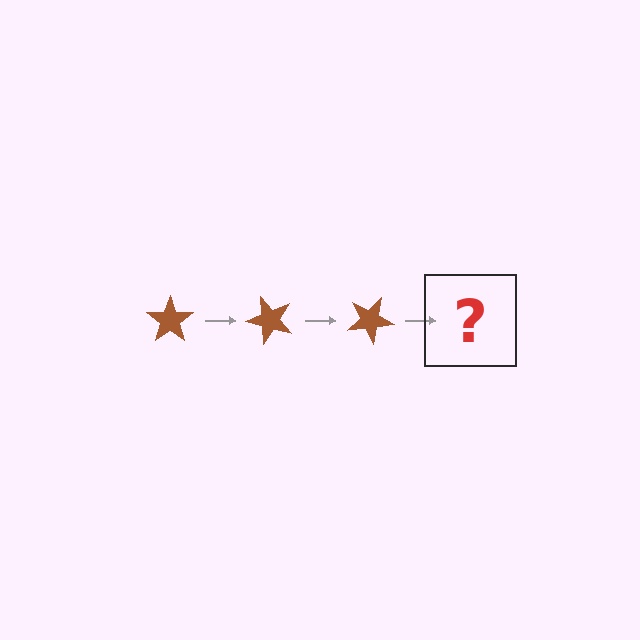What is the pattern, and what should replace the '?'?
The pattern is that the star rotates 50 degrees each step. The '?' should be a brown star rotated 150 degrees.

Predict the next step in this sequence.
The next step is a brown star rotated 150 degrees.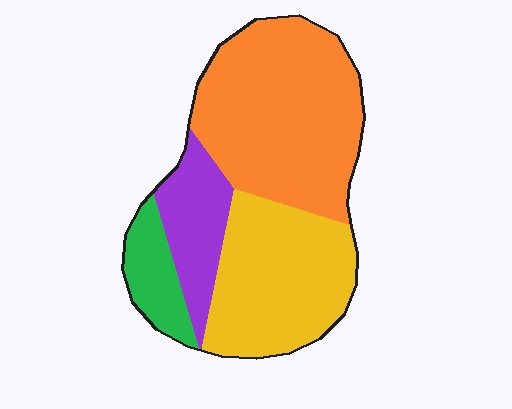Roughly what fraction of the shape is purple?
Purple takes up about one eighth (1/8) of the shape.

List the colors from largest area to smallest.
From largest to smallest: orange, yellow, purple, green.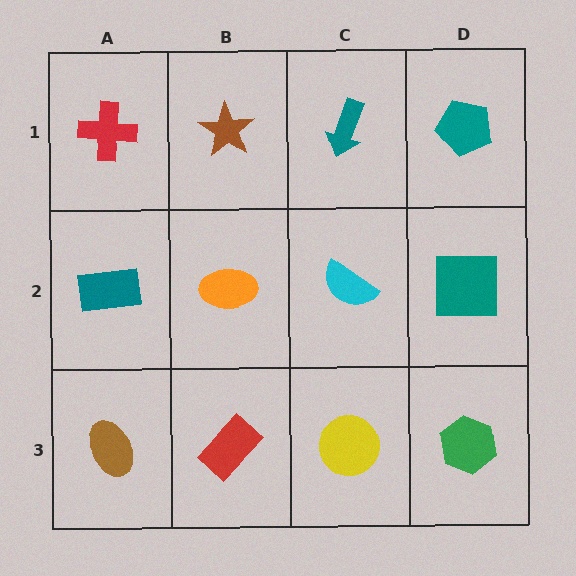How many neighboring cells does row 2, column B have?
4.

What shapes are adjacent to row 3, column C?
A cyan semicircle (row 2, column C), a red rectangle (row 3, column B), a green hexagon (row 3, column D).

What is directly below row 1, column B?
An orange ellipse.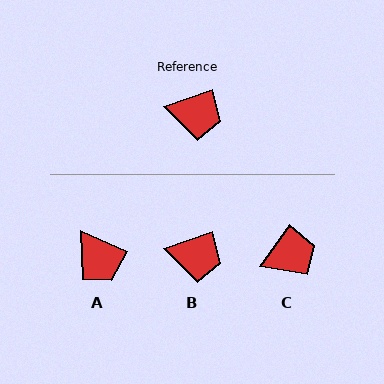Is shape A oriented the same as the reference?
No, it is off by about 43 degrees.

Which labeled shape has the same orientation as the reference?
B.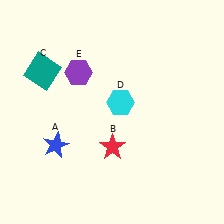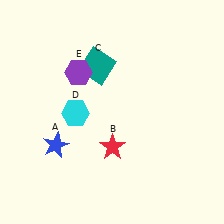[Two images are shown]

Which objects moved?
The objects that moved are: the teal square (C), the cyan hexagon (D).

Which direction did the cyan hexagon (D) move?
The cyan hexagon (D) moved left.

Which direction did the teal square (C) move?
The teal square (C) moved right.